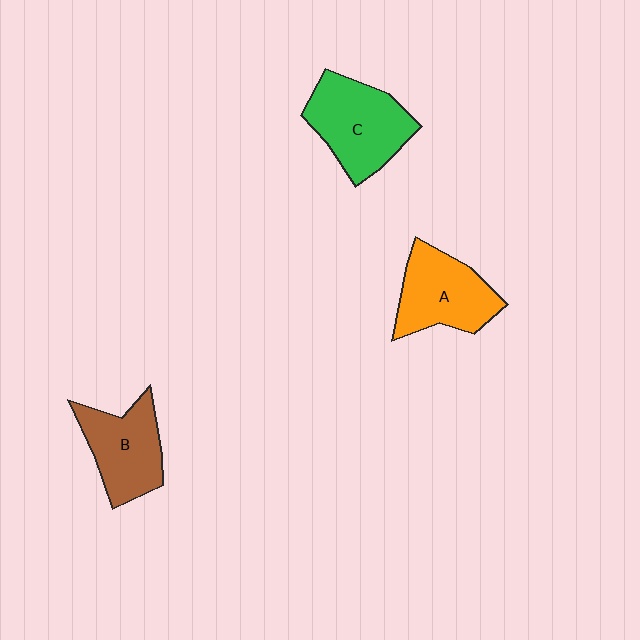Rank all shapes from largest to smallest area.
From largest to smallest: C (green), A (orange), B (brown).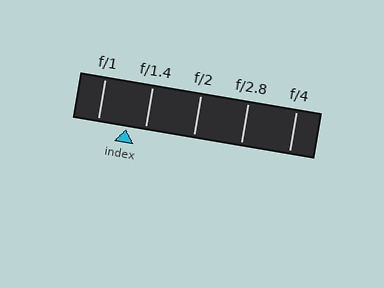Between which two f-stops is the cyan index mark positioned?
The index mark is between f/1 and f/1.4.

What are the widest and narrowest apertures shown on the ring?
The widest aperture shown is f/1 and the narrowest is f/4.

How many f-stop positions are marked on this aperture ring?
There are 5 f-stop positions marked.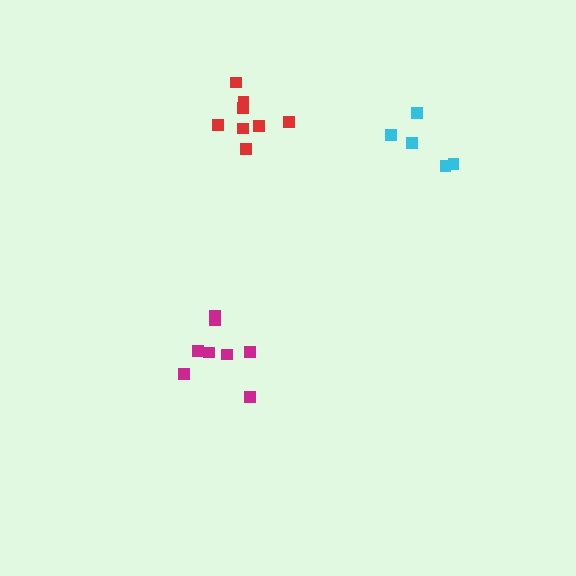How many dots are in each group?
Group 1: 5 dots, Group 2: 8 dots, Group 3: 8 dots (21 total).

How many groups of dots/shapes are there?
There are 3 groups.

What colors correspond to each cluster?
The clusters are colored: cyan, red, magenta.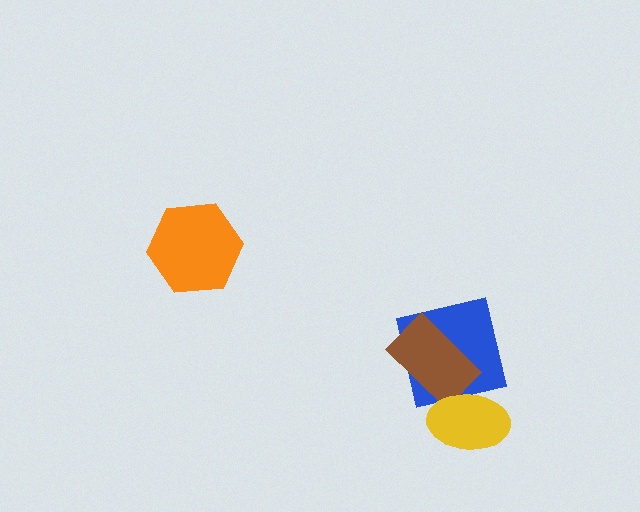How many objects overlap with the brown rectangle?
2 objects overlap with the brown rectangle.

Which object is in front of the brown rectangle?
The yellow ellipse is in front of the brown rectangle.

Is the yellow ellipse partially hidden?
No, no other shape covers it.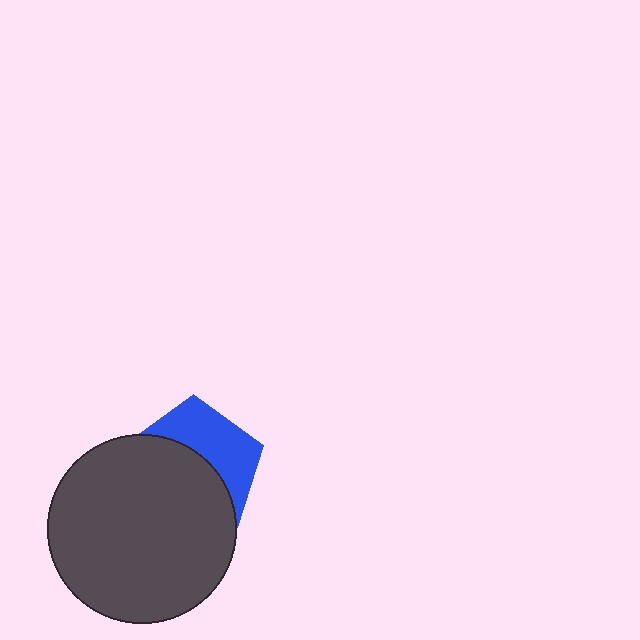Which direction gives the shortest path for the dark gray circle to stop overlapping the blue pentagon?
Moving down gives the shortest separation.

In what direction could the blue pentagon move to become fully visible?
The blue pentagon could move up. That would shift it out from behind the dark gray circle entirely.